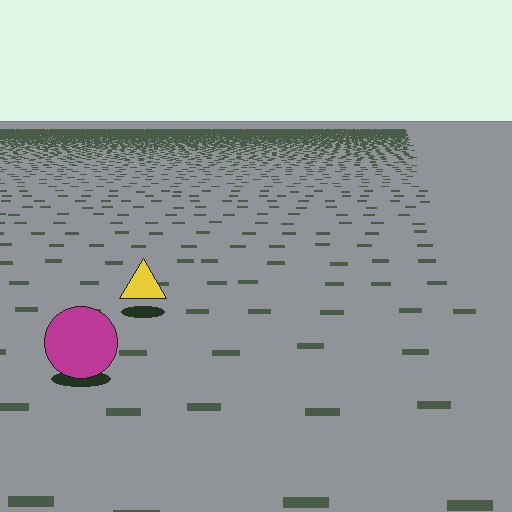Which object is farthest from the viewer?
The yellow triangle is farthest from the viewer. It appears smaller and the ground texture around it is denser.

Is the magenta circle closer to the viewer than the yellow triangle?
Yes. The magenta circle is closer — you can tell from the texture gradient: the ground texture is coarser near it.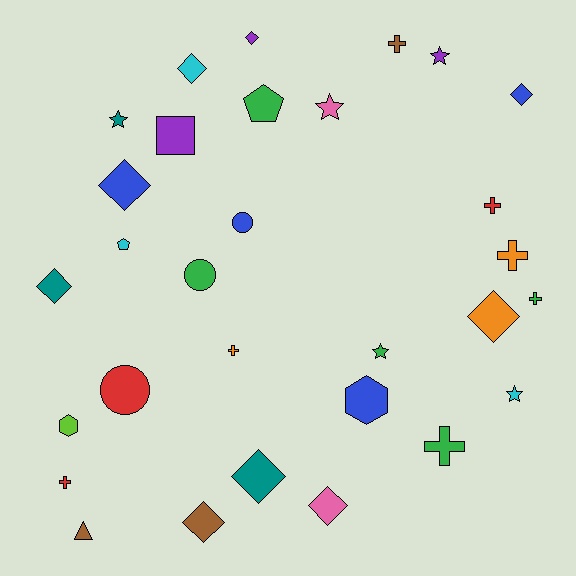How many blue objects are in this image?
There are 4 blue objects.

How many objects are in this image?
There are 30 objects.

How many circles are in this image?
There are 3 circles.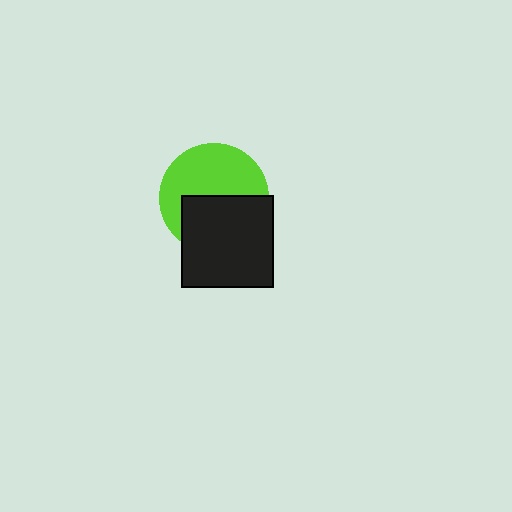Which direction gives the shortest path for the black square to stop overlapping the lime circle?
Moving down gives the shortest separation.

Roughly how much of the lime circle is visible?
About half of it is visible (roughly 55%).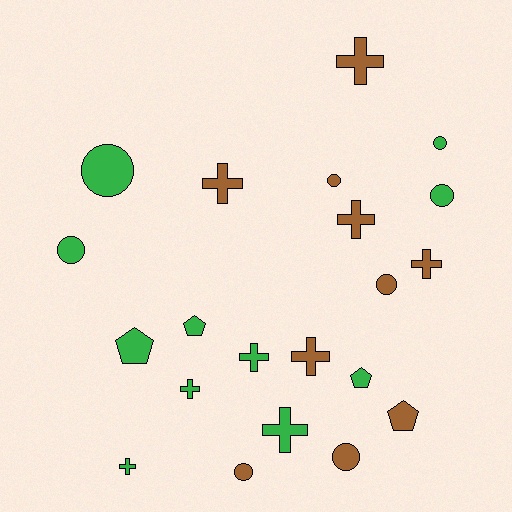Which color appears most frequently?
Green, with 11 objects.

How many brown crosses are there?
There are 5 brown crosses.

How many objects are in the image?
There are 21 objects.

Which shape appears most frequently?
Cross, with 9 objects.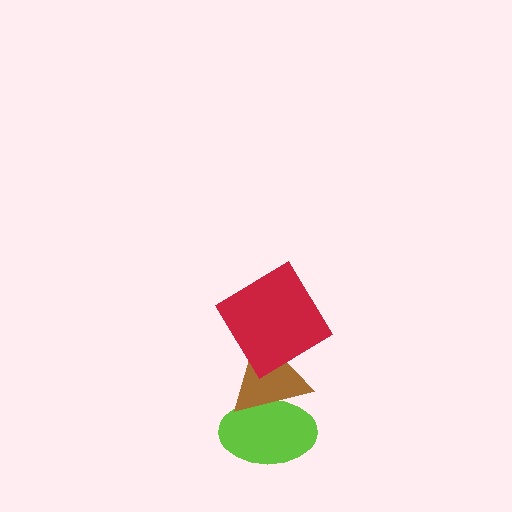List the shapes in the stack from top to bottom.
From top to bottom: the red diamond, the brown triangle, the lime ellipse.